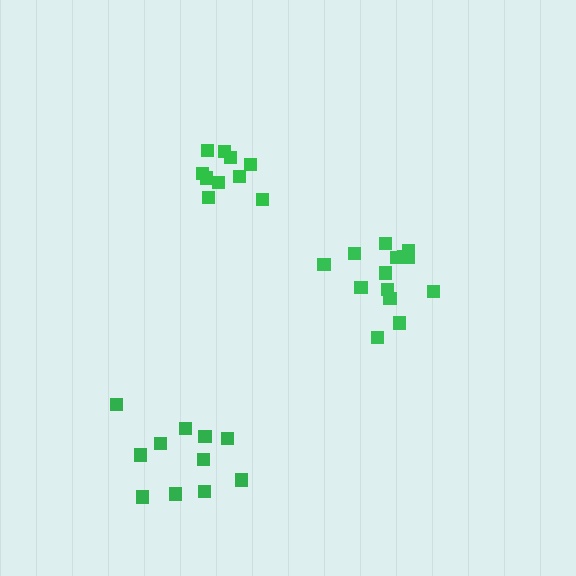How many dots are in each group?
Group 1: 10 dots, Group 2: 14 dots, Group 3: 11 dots (35 total).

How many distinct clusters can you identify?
There are 3 distinct clusters.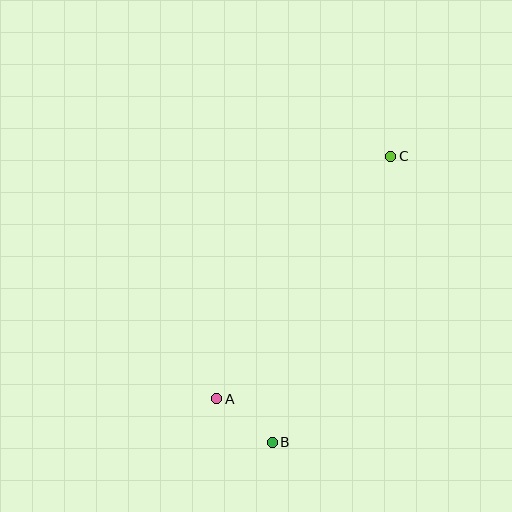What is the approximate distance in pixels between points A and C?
The distance between A and C is approximately 299 pixels.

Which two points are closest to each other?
Points A and B are closest to each other.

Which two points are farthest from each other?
Points B and C are farthest from each other.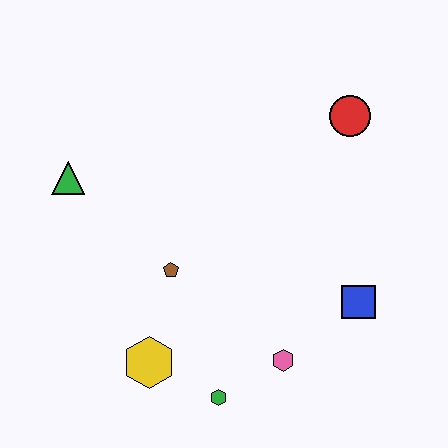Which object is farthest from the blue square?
The green triangle is farthest from the blue square.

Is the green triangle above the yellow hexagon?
Yes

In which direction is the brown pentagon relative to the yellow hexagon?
The brown pentagon is above the yellow hexagon.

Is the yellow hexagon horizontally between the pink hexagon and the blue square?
No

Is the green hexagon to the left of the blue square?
Yes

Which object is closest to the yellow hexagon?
The green hexagon is closest to the yellow hexagon.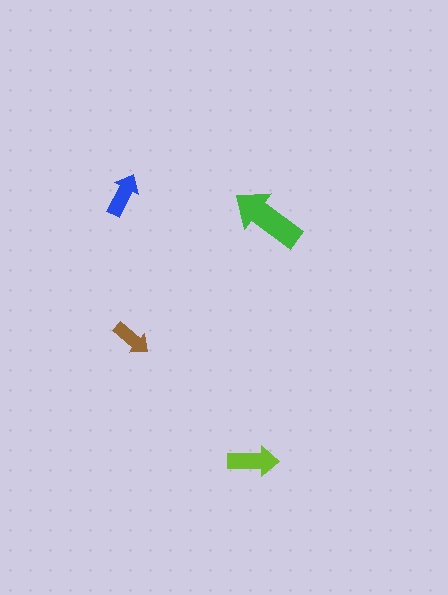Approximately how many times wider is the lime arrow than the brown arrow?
About 1.5 times wider.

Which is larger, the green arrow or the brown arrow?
The green one.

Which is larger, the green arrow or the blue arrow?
The green one.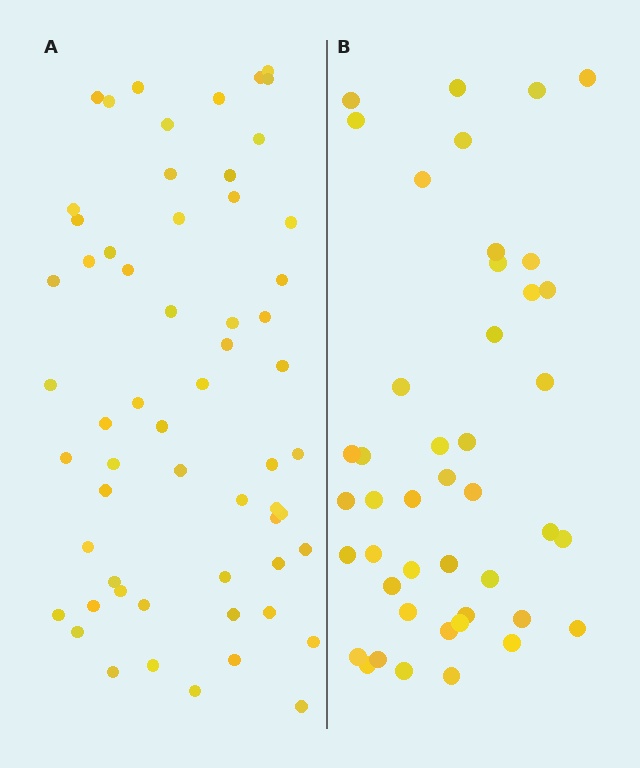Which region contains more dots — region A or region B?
Region A (the left region) has more dots.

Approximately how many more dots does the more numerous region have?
Region A has approximately 15 more dots than region B.